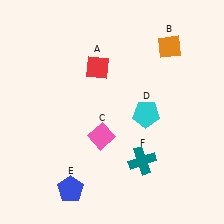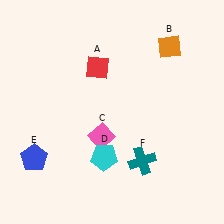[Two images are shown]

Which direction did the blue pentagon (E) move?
The blue pentagon (E) moved left.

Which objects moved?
The objects that moved are: the cyan pentagon (D), the blue pentagon (E).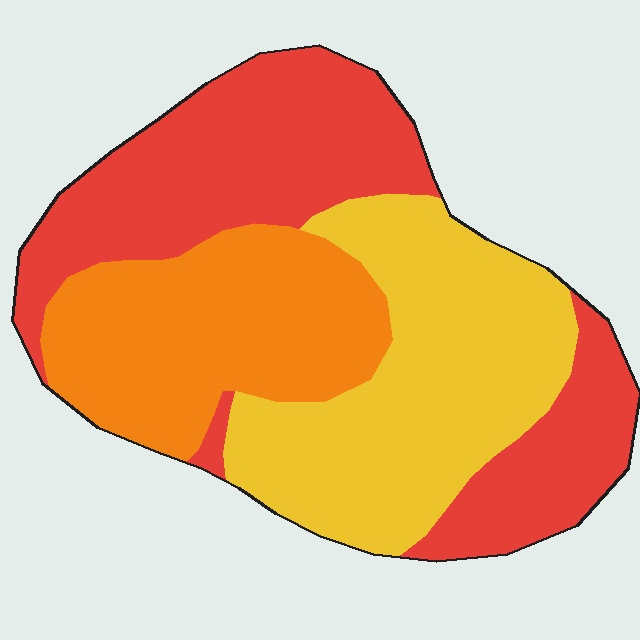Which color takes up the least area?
Orange, at roughly 25%.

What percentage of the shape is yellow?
Yellow covers about 35% of the shape.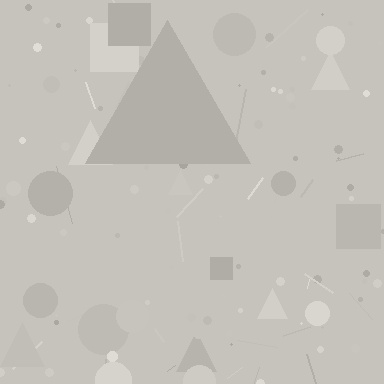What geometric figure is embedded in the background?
A triangle is embedded in the background.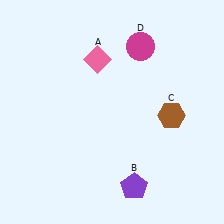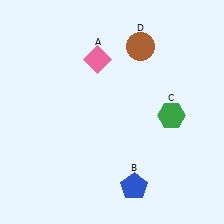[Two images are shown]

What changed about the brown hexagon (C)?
In Image 1, C is brown. In Image 2, it changed to green.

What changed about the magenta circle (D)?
In Image 1, D is magenta. In Image 2, it changed to brown.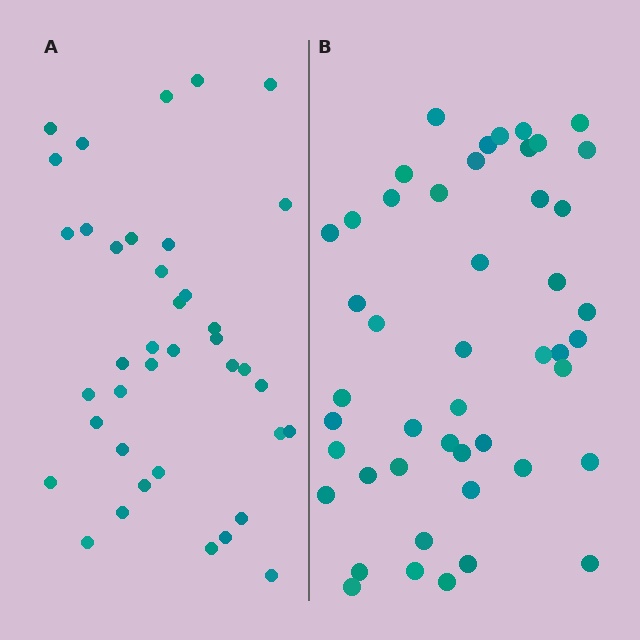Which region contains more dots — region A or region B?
Region B (the right region) has more dots.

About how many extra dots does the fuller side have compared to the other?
Region B has roughly 8 or so more dots than region A.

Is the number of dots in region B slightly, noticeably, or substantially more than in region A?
Region B has only slightly more — the two regions are fairly close. The ratio is roughly 1.2 to 1.